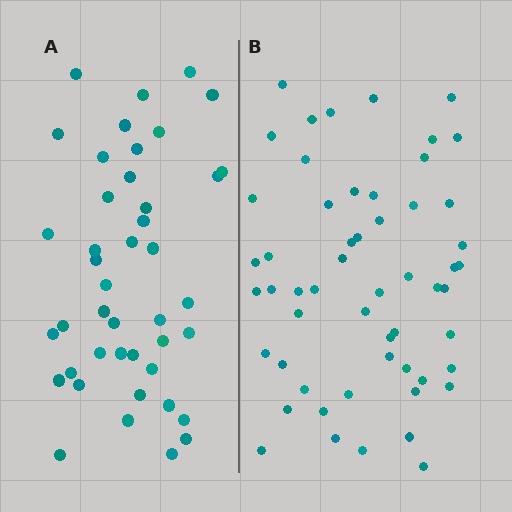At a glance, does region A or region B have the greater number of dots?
Region B (the right region) has more dots.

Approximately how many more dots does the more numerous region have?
Region B has roughly 12 or so more dots than region A.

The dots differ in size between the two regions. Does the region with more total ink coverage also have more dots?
No. Region A has more total ink coverage because its dots are larger, but region B actually contains more individual dots. Total area can be misleading — the number of items is what matters here.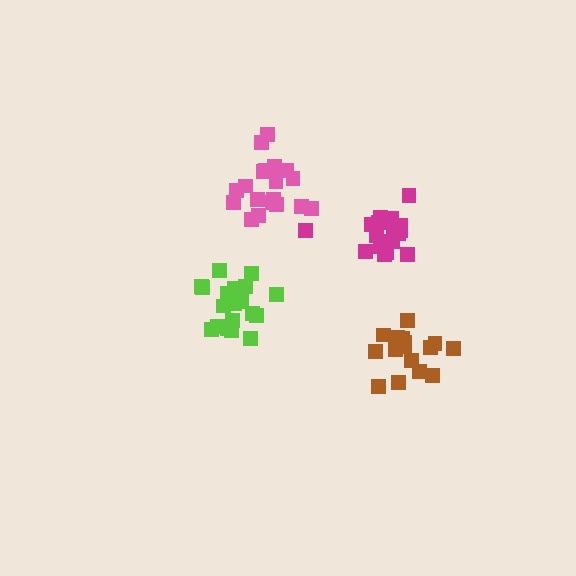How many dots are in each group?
Group 1: 19 dots, Group 2: 16 dots, Group 3: 20 dots, Group 4: 19 dots (74 total).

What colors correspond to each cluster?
The clusters are colored: magenta, brown, pink, lime.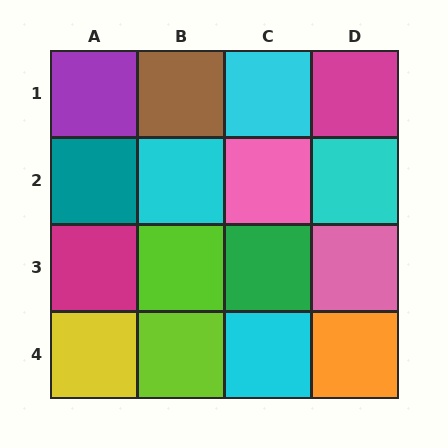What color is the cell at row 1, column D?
Magenta.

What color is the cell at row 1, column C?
Cyan.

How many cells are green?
1 cell is green.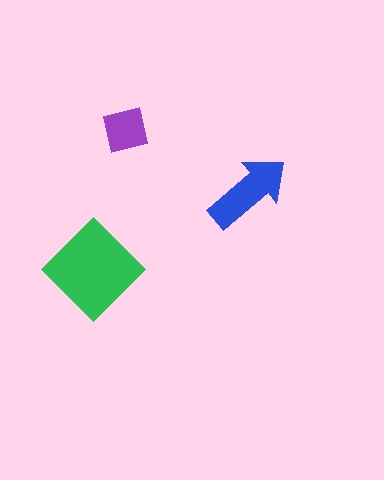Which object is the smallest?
The purple square.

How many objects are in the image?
There are 3 objects in the image.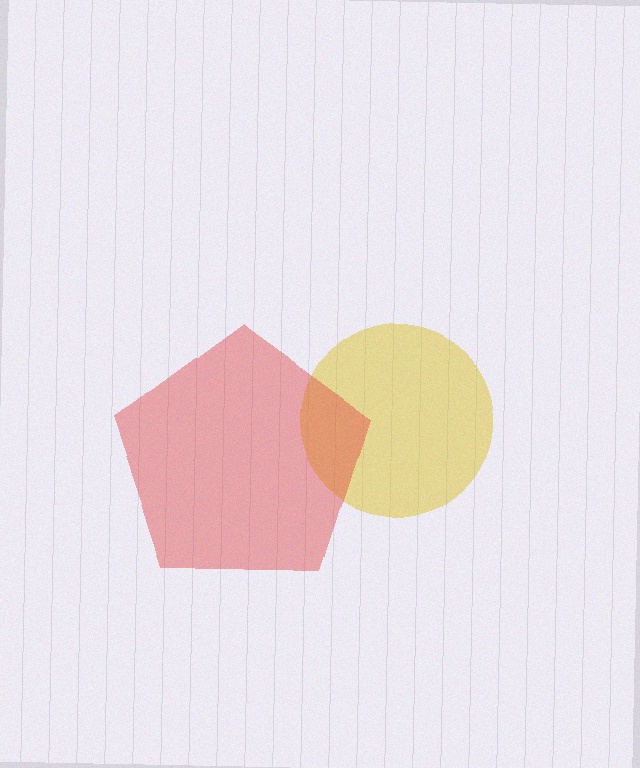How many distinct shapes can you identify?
There are 2 distinct shapes: a yellow circle, a red pentagon.